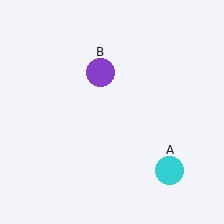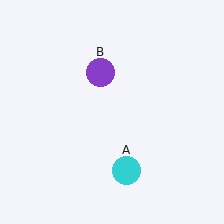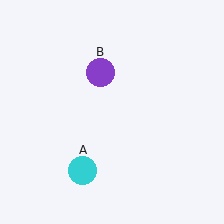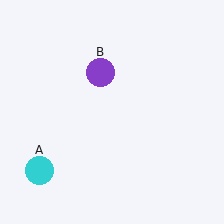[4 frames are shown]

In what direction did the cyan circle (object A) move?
The cyan circle (object A) moved left.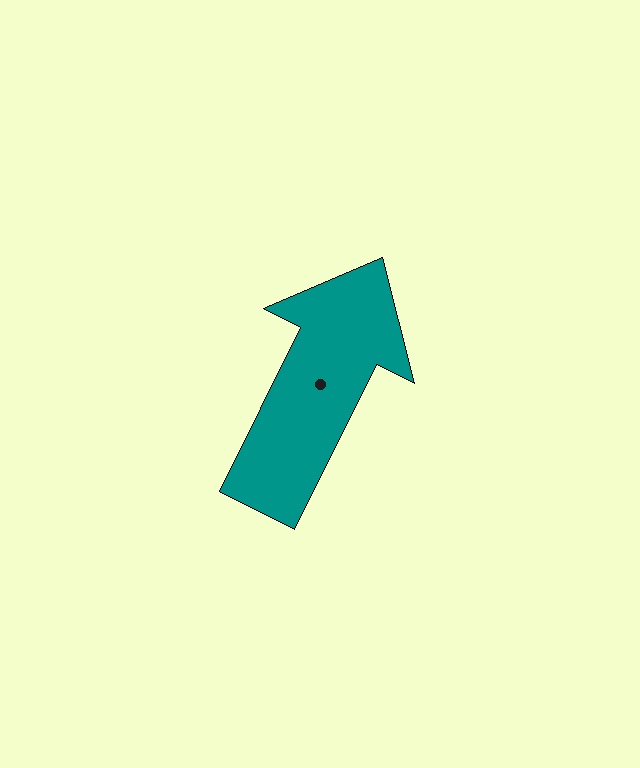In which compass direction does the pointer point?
Northeast.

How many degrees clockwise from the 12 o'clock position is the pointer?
Approximately 26 degrees.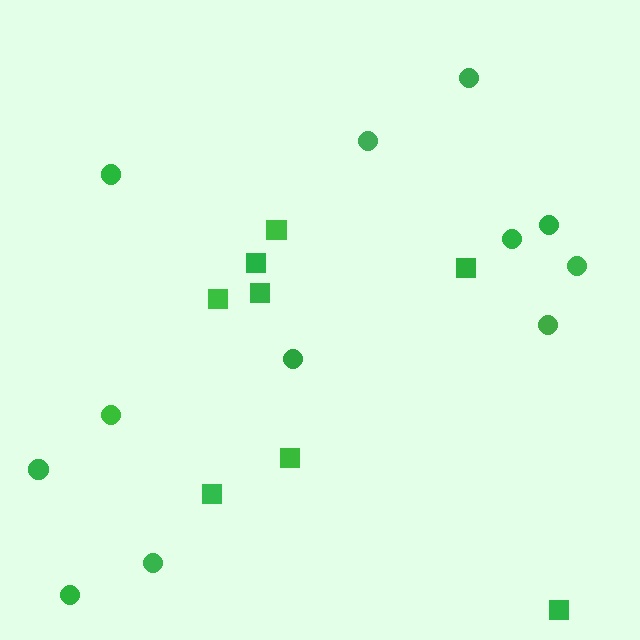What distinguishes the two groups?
There are 2 groups: one group of circles (12) and one group of squares (8).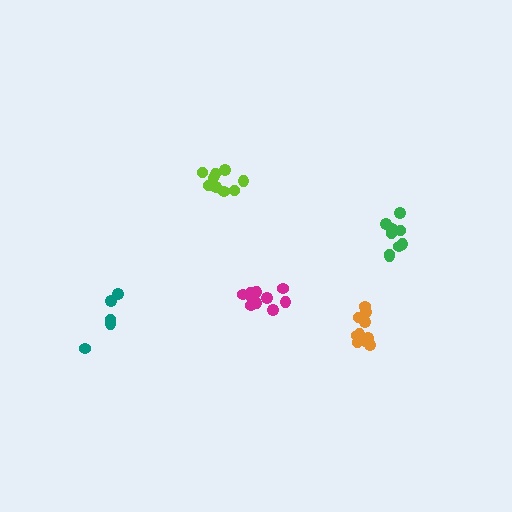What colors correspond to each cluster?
The clusters are colored: magenta, lime, orange, teal, green.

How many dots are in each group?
Group 1: 10 dots, Group 2: 9 dots, Group 3: 11 dots, Group 4: 5 dots, Group 5: 9 dots (44 total).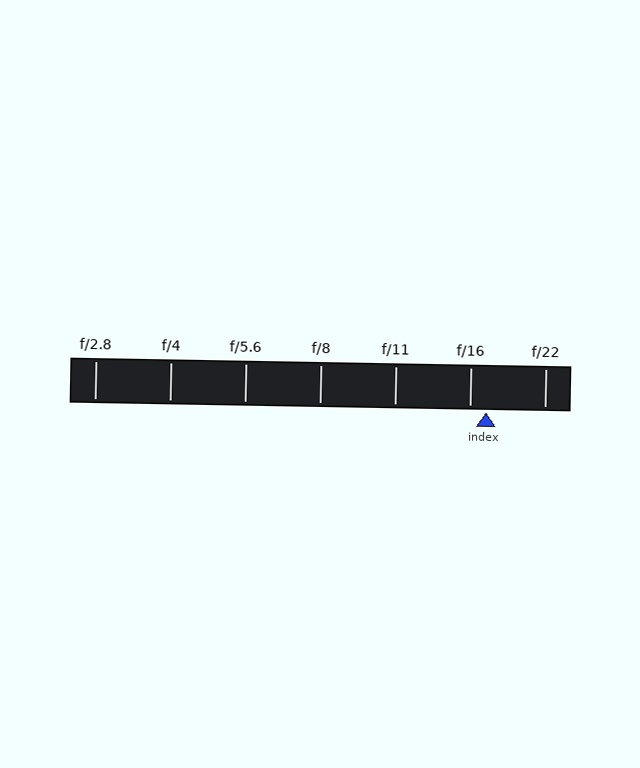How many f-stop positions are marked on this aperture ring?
There are 7 f-stop positions marked.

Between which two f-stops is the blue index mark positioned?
The index mark is between f/16 and f/22.